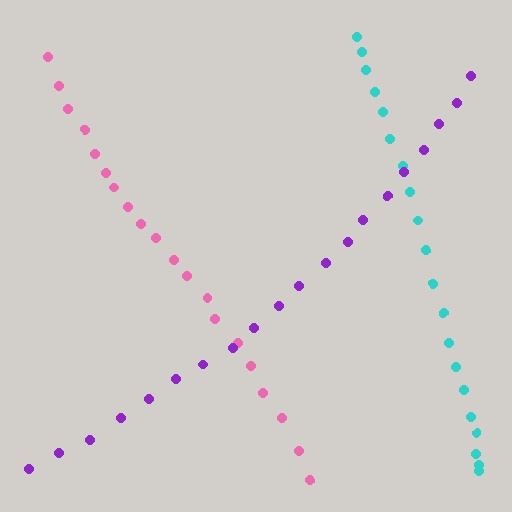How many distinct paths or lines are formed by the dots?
There are 3 distinct paths.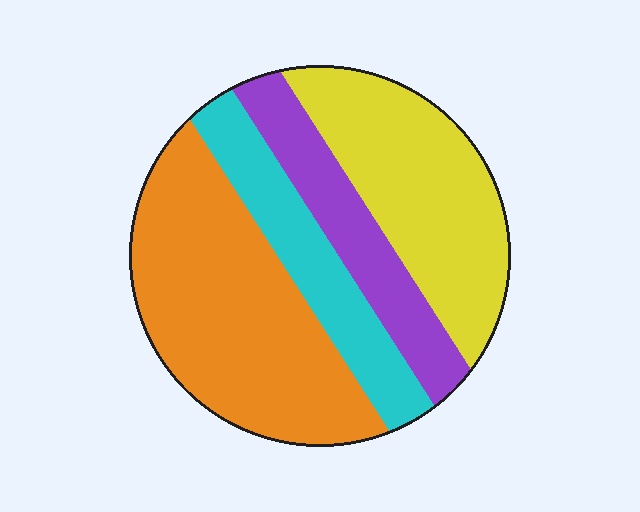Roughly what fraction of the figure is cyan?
Cyan takes up about one sixth (1/6) of the figure.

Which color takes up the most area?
Orange, at roughly 40%.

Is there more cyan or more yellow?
Yellow.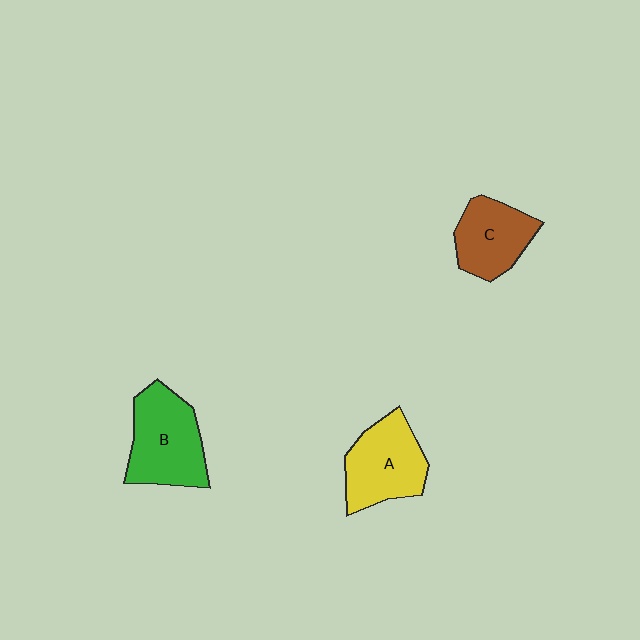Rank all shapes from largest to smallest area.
From largest to smallest: B (green), A (yellow), C (brown).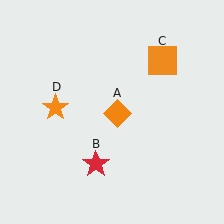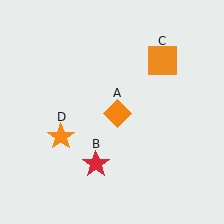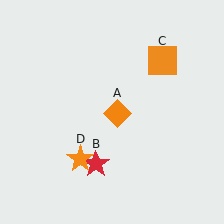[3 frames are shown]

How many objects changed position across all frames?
1 object changed position: orange star (object D).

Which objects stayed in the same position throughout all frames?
Orange diamond (object A) and red star (object B) and orange square (object C) remained stationary.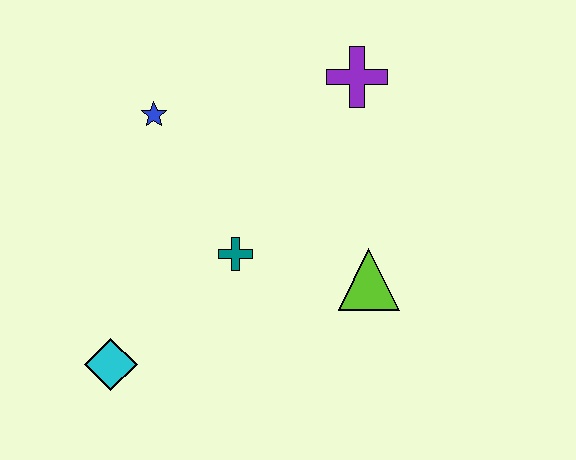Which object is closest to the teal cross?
The lime triangle is closest to the teal cross.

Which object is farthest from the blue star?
The lime triangle is farthest from the blue star.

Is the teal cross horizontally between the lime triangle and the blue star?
Yes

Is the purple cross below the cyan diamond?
No